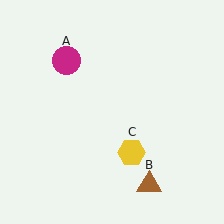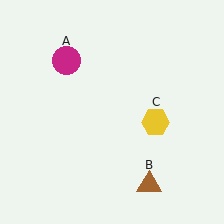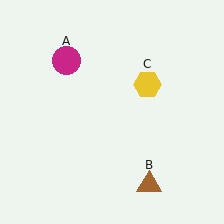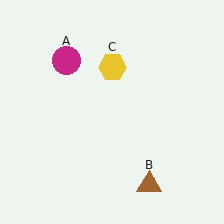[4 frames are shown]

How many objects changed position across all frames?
1 object changed position: yellow hexagon (object C).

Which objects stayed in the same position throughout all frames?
Magenta circle (object A) and brown triangle (object B) remained stationary.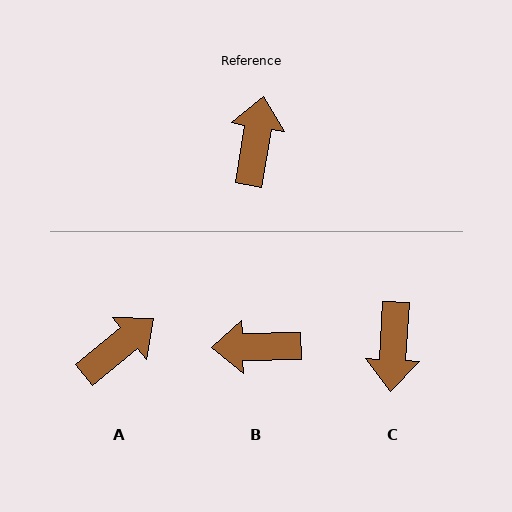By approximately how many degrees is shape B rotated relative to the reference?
Approximately 101 degrees counter-clockwise.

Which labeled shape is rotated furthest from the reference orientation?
C, about 174 degrees away.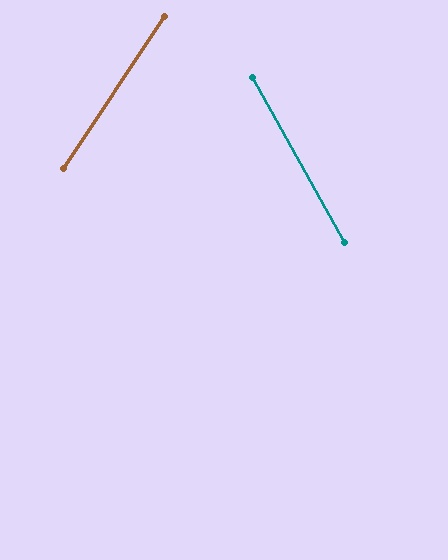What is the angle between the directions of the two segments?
Approximately 63 degrees.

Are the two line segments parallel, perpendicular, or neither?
Neither parallel nor perpendicular — they differ by about 63°.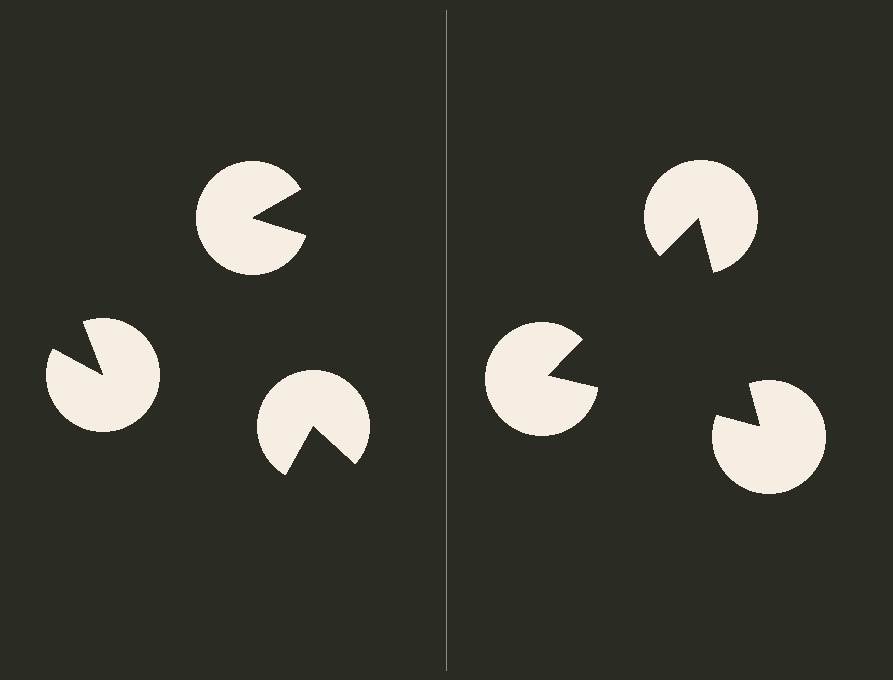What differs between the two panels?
The pac-man discs are positioned identically on both sides; only the wedge orientations differ. On the right they align to a triangle; on the left they are misaligned.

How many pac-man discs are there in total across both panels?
6 — 3 on each side.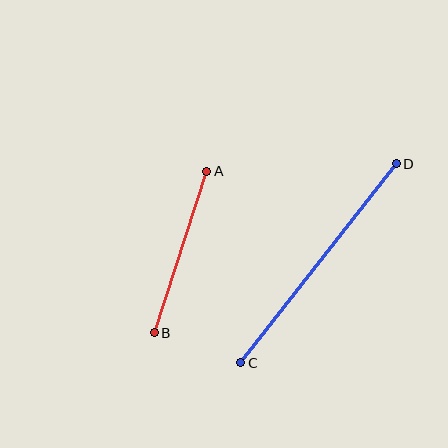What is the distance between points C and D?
The distance is approximately 253 pixels.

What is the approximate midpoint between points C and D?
The midpoint is at approximately (319, 263) pixels.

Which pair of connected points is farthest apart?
Points C and D are farthest apart.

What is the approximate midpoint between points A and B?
The midpoint is at approximately (181, 252) pixels.